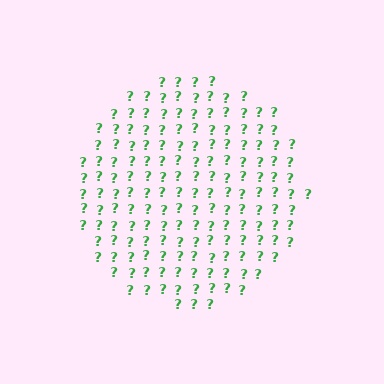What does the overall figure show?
The overall figure shows a circle.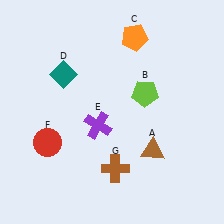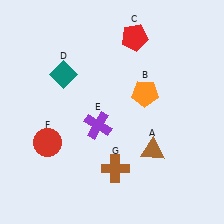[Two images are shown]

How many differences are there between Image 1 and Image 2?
There are 2 differences between the two images.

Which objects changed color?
B changed from lime to orange. C changed from orange to red.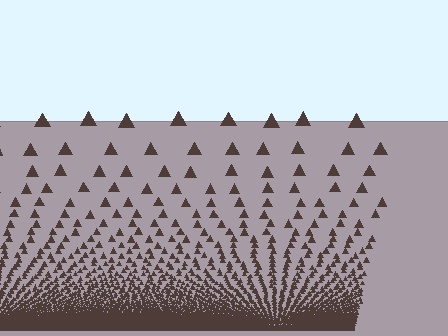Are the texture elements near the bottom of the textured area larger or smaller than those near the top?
Smaller. The gradient is inverted — elements near the bottom are smaller and denser.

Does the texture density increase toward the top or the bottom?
Density increases toward the bottom.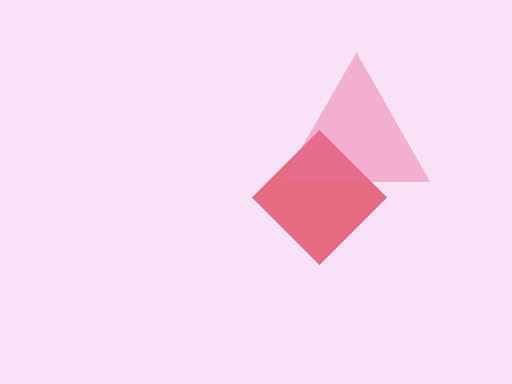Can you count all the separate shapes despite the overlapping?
Yes, there are 2 separate shapes.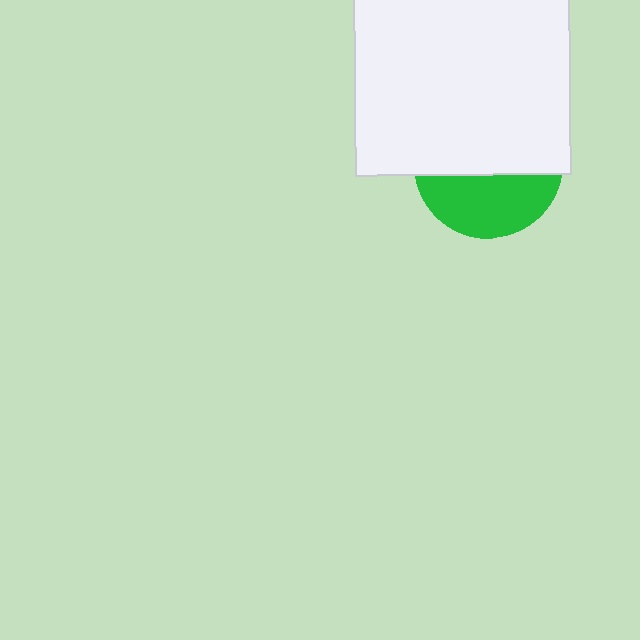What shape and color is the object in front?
The object in front is a white square.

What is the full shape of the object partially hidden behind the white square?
The partially hidden object is a green circle.